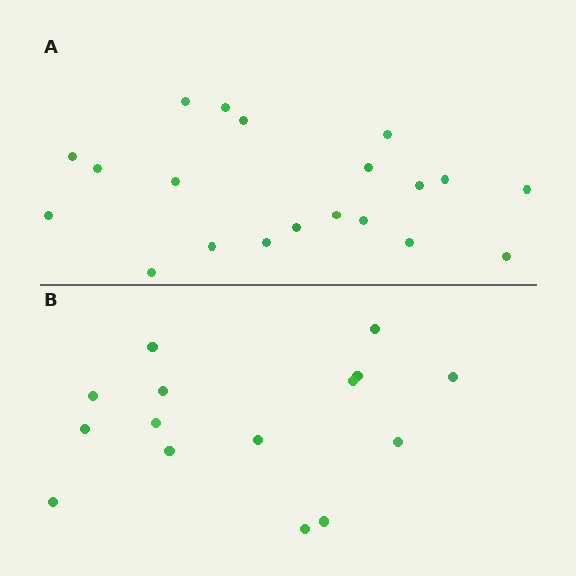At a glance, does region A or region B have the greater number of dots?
Region A (the top region) has more dots.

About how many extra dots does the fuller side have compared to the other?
Region A has about 5 more dots than region B.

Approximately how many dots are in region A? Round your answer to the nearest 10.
About 20 dots.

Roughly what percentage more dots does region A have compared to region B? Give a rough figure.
About 35% more.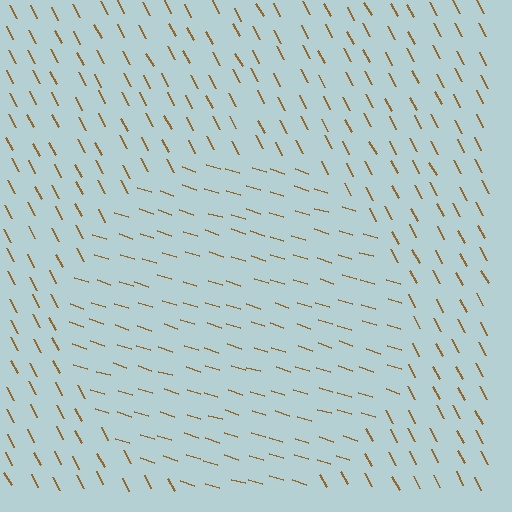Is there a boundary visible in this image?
Yes, there is a texture boundary formed by a change in line orientation.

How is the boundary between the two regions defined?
The boundary is defined purely by a change in line orientation (approximately 45 degrees difference). All lines are the same color and thickness.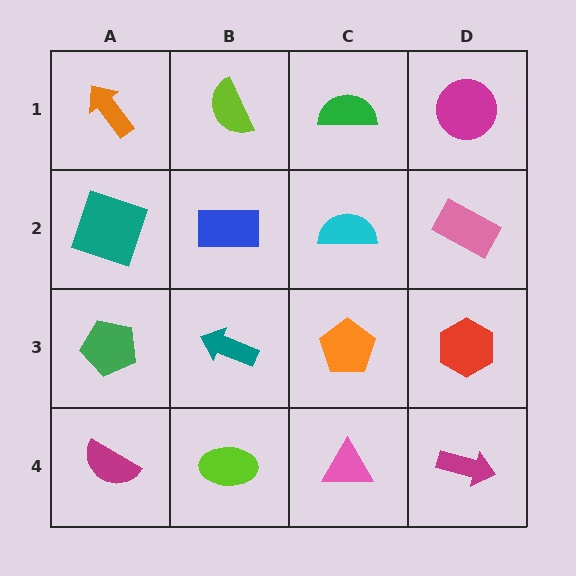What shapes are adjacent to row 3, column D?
A pink rectangle (row 2, column D), a magenta arrow (row 4, column D), an orange pentagon (row 3, column C).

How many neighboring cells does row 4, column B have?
3.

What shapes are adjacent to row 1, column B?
A blue rectangle (row 2, column B), an orange arrow (row 1, column A), a green semicircle (row 1, column C).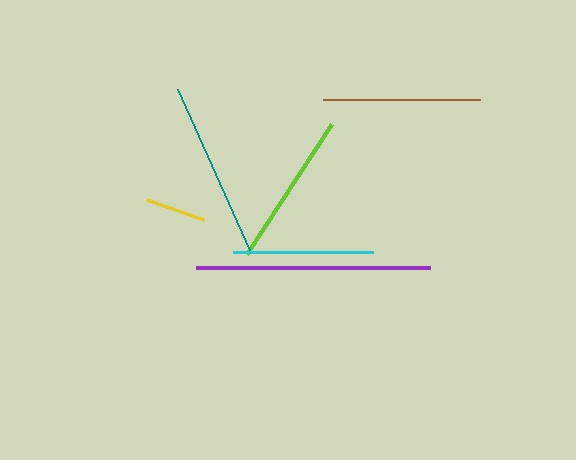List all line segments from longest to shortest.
From longest to shortest: purple, teal, brown, lime, cyan, yellow.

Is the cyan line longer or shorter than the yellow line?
The cyan line is longer than the yellow line.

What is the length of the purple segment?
The purple segment is approximately 234 pixels long.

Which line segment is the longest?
The purple line is the longest at approximately 234 pixels.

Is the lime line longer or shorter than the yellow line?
The lime line is longer than the yellow line.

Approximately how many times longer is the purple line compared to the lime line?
The purple line is approximately 1.5 times the length of the lime line.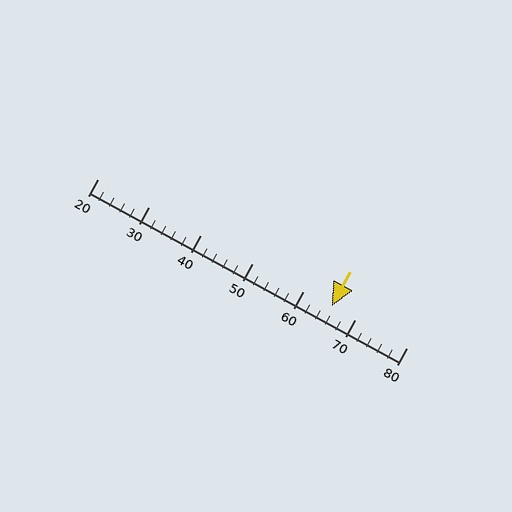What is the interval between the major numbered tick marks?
The major tick marks are spaced 10 units apart.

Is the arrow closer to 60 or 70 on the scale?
The arrow is closer to 70.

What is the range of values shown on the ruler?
The ruler shows values from 20 to 80.